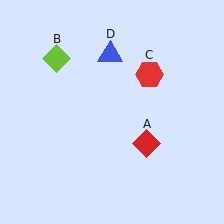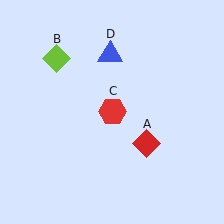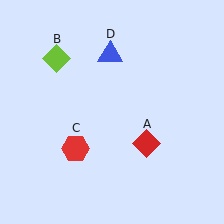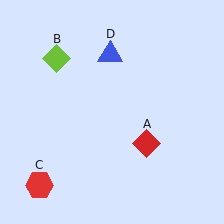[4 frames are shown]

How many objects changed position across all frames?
1 object changed position: red hexagon (object C).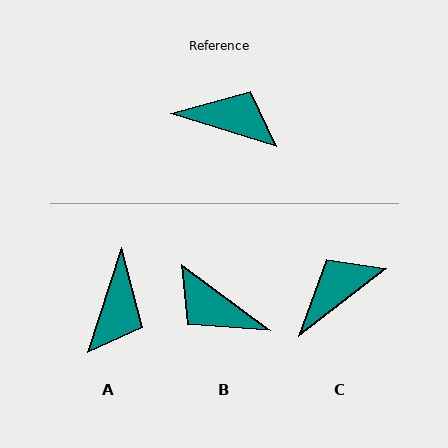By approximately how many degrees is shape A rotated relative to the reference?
Approximately 90 degrees clockwise.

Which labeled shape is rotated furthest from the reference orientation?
B, about 161 degrees away.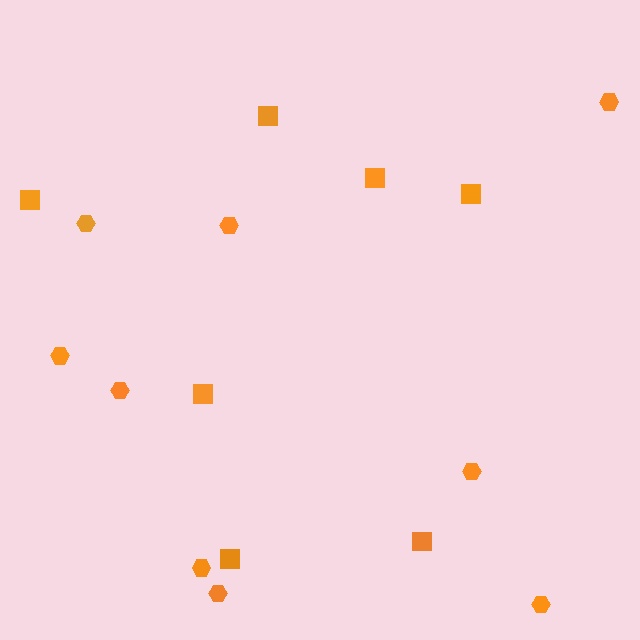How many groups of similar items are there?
There are 2 groups: one group of squares (7) and one group of hexagons (9).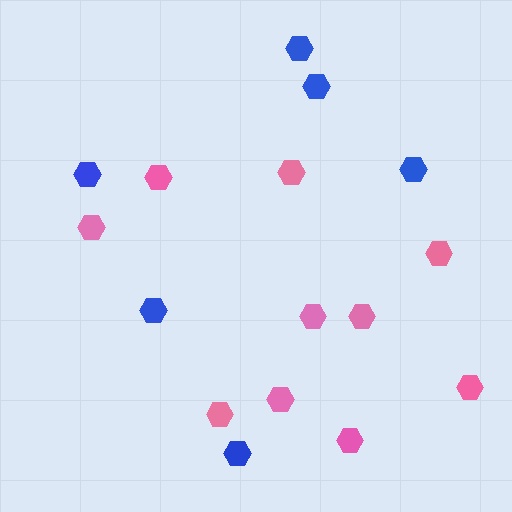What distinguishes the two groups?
There are 2 groups: one group of pink hexagons (10) and one group of blue hexagons (6).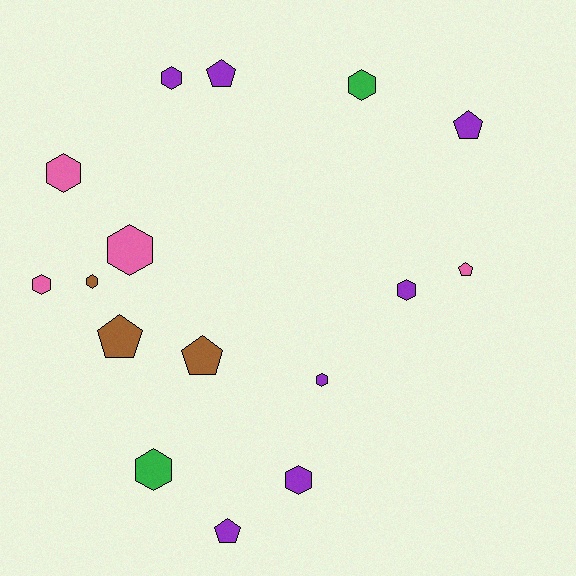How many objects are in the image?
There are 16 objects.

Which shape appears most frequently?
Hexagon, with 10 objects.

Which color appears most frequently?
Purple, with 7 objects.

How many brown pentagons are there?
There are 2 brown pentagons.